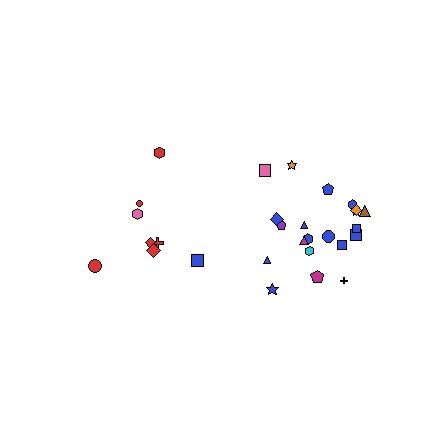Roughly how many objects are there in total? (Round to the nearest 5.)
Roughly 30 objects in total.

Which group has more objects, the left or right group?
The right group.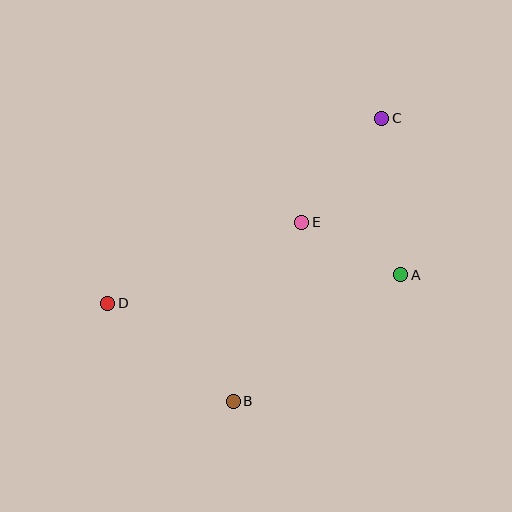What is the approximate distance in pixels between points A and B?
The distance between A and B is approximately 210 pixels.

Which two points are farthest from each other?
Points C and D are farthest from each other.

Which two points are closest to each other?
Points A and E are closest to each other.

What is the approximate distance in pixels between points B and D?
The distance between B and D is approximately 159 pixels.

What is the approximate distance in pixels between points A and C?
The distance between A and C is approximately 157 pixels.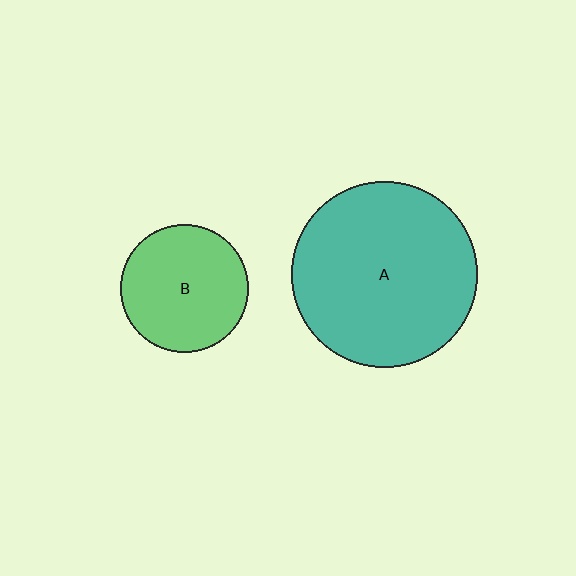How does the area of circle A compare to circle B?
Approximately 2.1 times.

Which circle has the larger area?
Circle A (teal).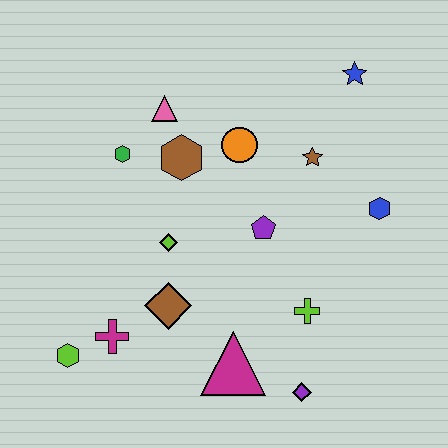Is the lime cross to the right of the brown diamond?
Yes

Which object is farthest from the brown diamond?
The blue star is farthest from the brown diamond.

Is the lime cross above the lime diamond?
No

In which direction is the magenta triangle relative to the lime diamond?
The magenta triangle is below the lime diamond.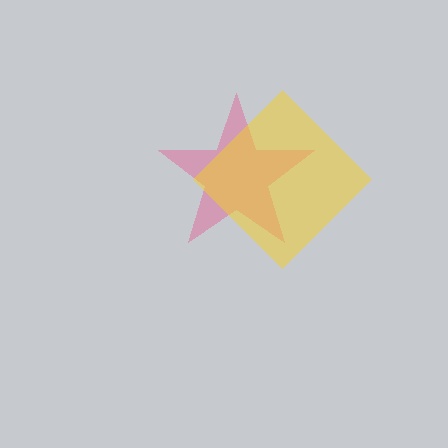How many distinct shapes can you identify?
There are 2 distinct shapes: a pink star, a yellow diamond.